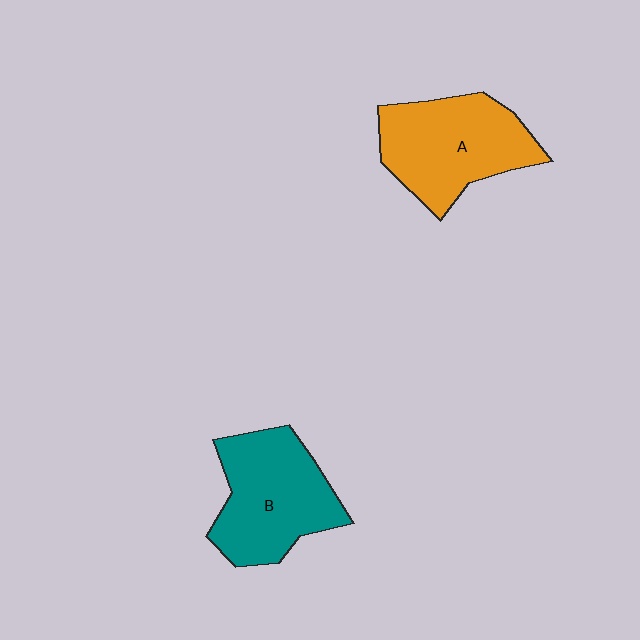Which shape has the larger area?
Shape A (orange).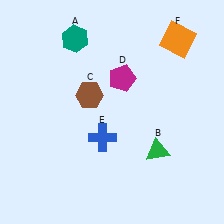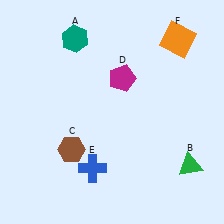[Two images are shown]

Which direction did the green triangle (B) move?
The green triangle (B) moved right.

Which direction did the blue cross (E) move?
The blue cross (E) moved down.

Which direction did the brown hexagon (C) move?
The brown hexagon (C) moved down.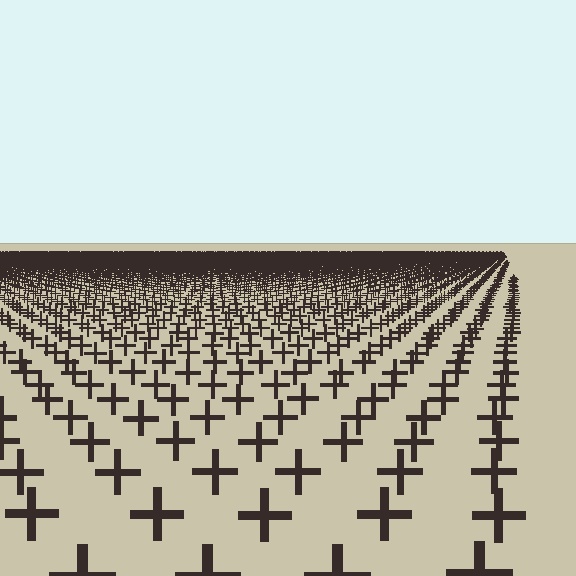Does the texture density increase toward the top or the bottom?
Density increases toward the top.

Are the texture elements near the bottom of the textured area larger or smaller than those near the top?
Larger. Near the bottom, elements are closer to the viewer and appear at a bigger on-screen size.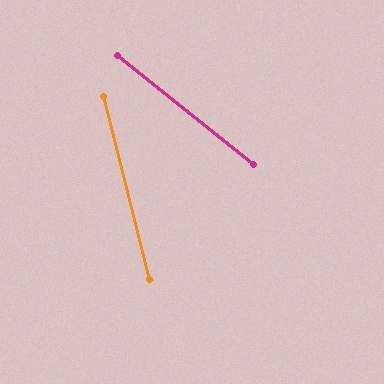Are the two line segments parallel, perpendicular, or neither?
Neither parallel nor perpendicular — they differ by about 37°.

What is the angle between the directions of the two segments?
Approximately 37 degrees.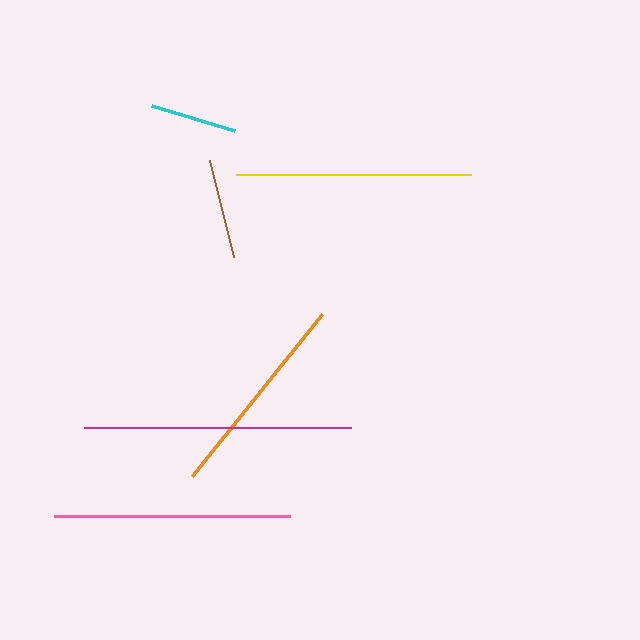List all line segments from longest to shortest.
From longest to shortest: magenta, pink, yellow, orange, brown, cyan.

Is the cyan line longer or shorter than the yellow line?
The yellow line is longer than the cyan line.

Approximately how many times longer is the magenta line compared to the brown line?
The magenta line is approximately 2.7 times the length of the brown line.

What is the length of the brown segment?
The brown segment is approximately 99 pixels long.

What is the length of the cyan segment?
The cyan segment is approximately 87 pixels long.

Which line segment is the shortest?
The cyan line is the shortest at approximately 87 pixels.